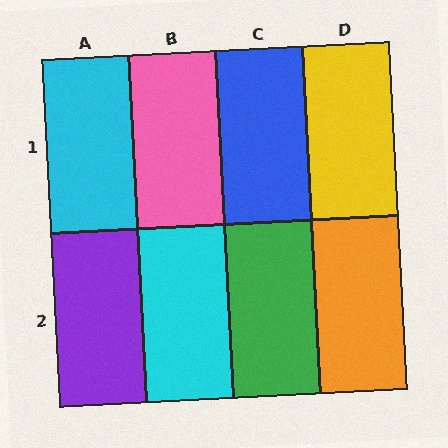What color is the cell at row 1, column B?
Pink.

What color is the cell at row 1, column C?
Blue.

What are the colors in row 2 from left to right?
Purple, cyan, green, orange.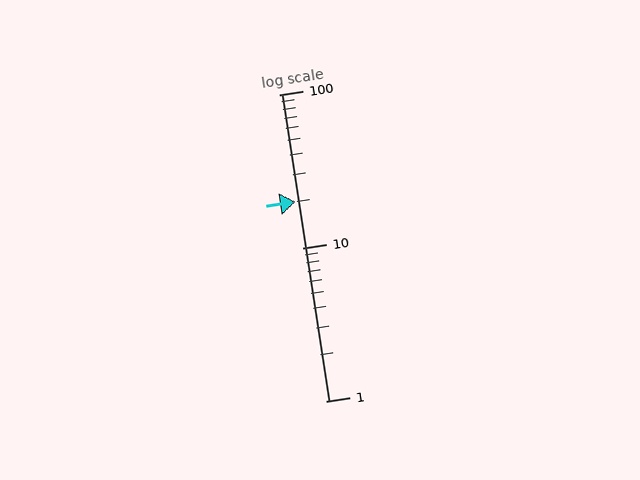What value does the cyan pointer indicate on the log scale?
The pointer indicates approximately 20.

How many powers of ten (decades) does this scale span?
The scale spans 2 decades, from 1 to 100.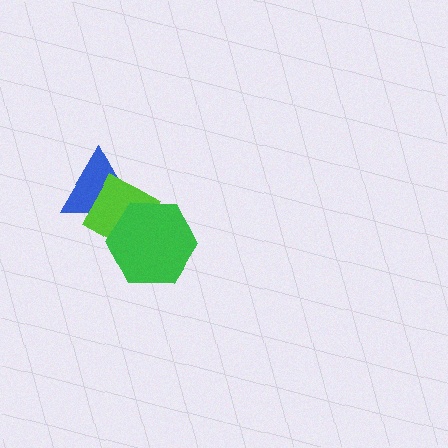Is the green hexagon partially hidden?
No, no other shape covers it.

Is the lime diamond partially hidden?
Yes, it is partially covered by another shape.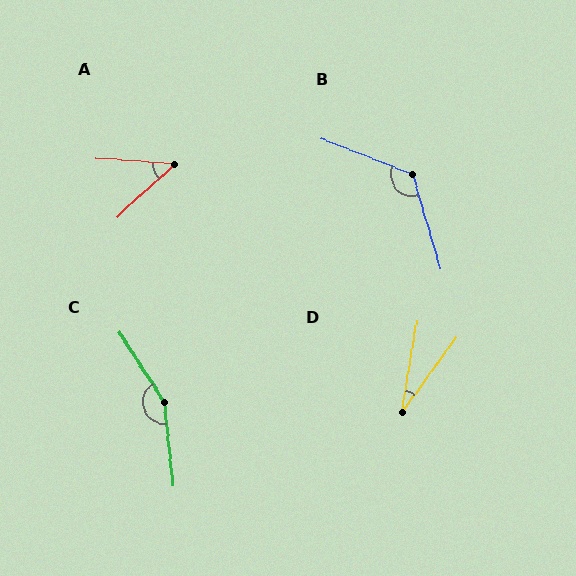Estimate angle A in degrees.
Approximately 47 degrees.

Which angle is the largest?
C, at approximately 153 degrees.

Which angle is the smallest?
D, at approximately 26 degrees.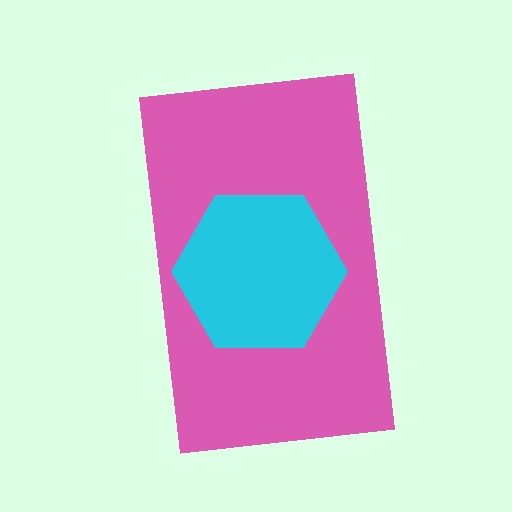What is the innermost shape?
The cyan hexagon.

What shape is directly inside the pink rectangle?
The cyan hexagon.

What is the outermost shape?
The pink rectangle.